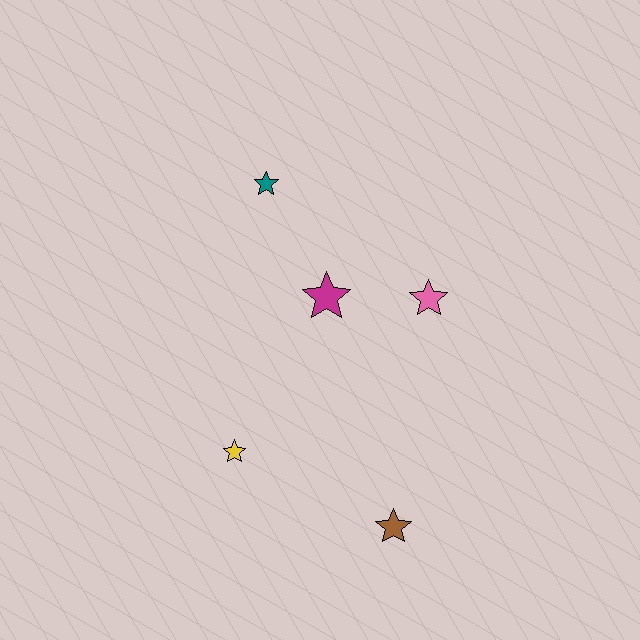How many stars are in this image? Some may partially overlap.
There are 5 stars.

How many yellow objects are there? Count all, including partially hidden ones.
There is 1 yellow object.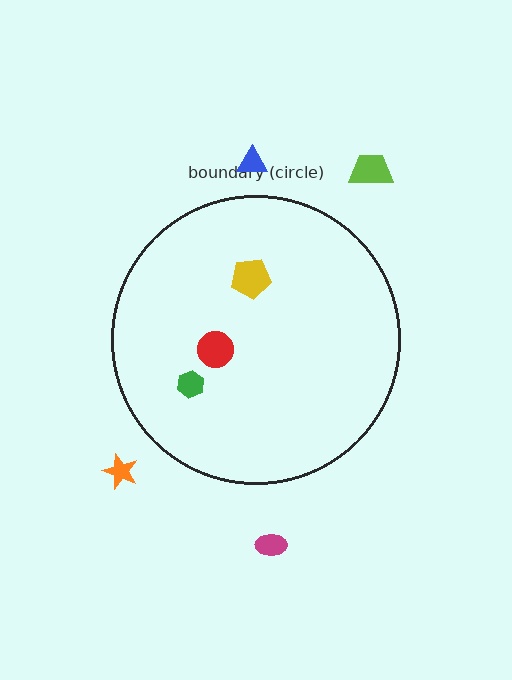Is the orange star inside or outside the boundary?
Outside.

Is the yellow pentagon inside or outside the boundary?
Inside.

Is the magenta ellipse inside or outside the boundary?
Outside.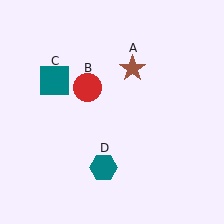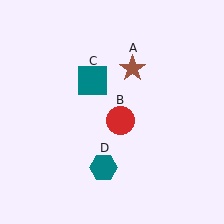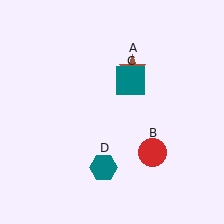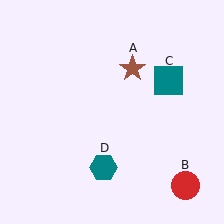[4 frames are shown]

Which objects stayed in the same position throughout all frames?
Brown star (object A) and teal hexagon (object D) remained stationary.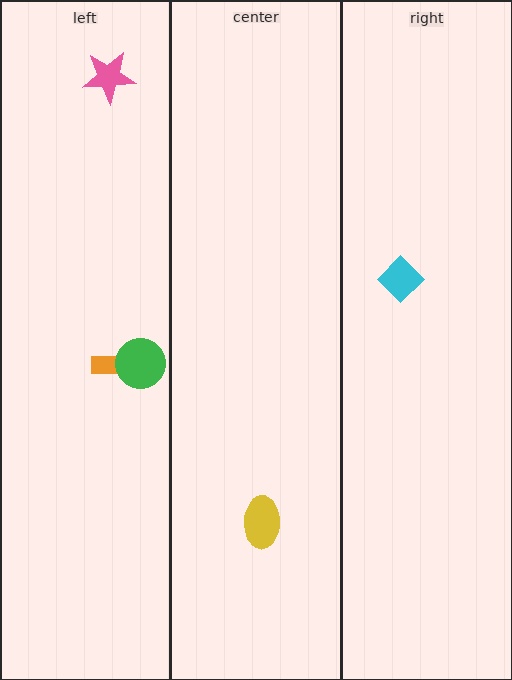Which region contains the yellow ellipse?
The center region.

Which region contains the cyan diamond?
The right region.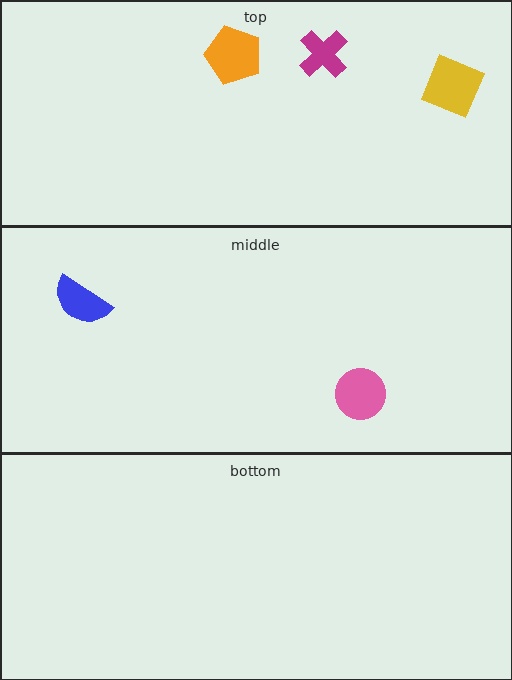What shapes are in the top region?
The yellow square, the magenta cross, the orange pentagon.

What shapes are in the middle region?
The blue semicircle, the pink circle.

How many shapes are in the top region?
3.